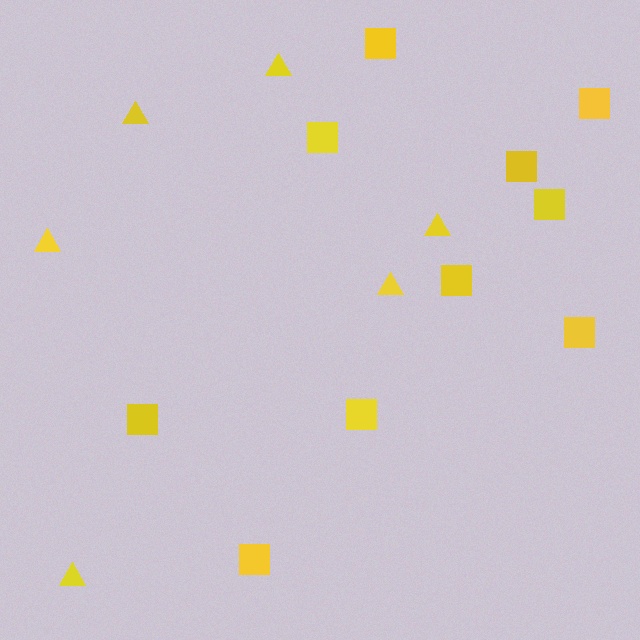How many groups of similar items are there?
There are 2 groups: one group of squares (10) and one group of triangles (6).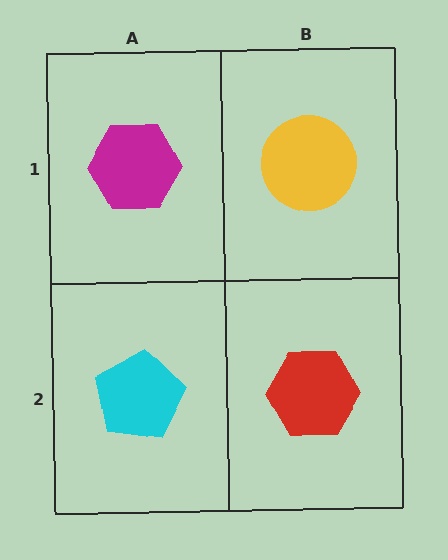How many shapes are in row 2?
2 shapes.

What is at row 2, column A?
A cyan pentagon.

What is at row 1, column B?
A yellow circle.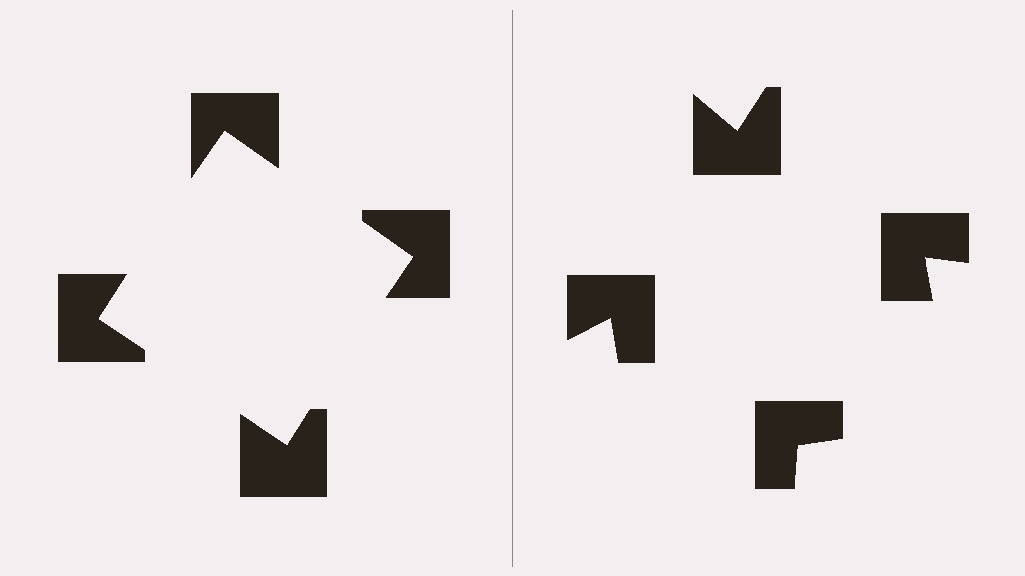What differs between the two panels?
The notched squares are positioned identically on both sides; only the wedge orientations differ. On the left they align to a square; on the right they are misaligned.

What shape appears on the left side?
An illusory square.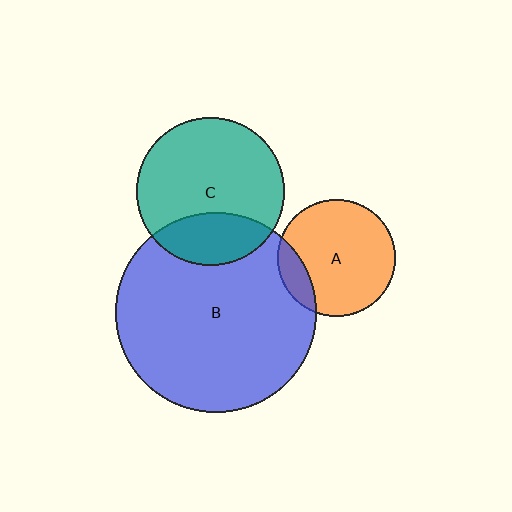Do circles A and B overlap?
Yes.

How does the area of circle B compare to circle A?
Approximately 2.9 times.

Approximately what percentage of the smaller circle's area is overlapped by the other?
Approximately 15%.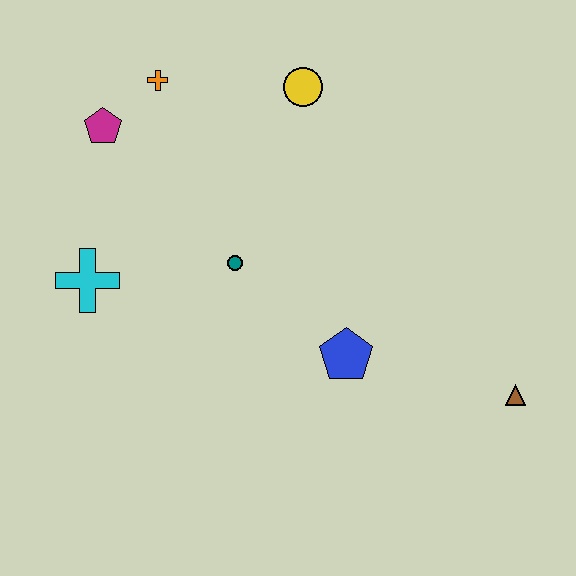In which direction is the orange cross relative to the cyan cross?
The orange cross is above the cyan cross.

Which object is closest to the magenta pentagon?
The orange cross is closest to the magenta pentagon.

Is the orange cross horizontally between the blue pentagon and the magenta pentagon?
Yes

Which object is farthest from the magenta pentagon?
The brown triangle is farthest from the magenta pentagon.